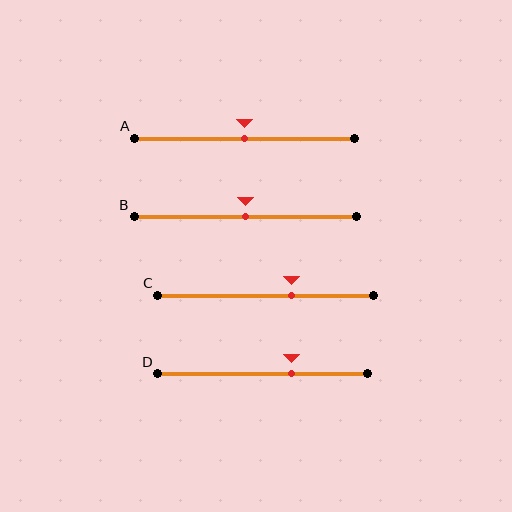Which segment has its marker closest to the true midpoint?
Segment A has its marker closest to the true midpoint.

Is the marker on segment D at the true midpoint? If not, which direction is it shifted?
No, the marker on segment D is shifted to the right by about 14% of the segment length.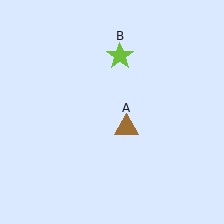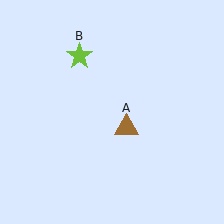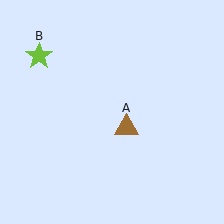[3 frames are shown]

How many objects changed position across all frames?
1 object changed position: lime star (object B).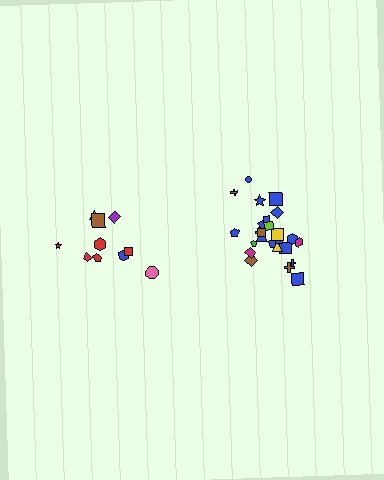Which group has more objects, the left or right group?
The right group.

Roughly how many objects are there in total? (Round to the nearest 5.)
Roughly 35 objects in total.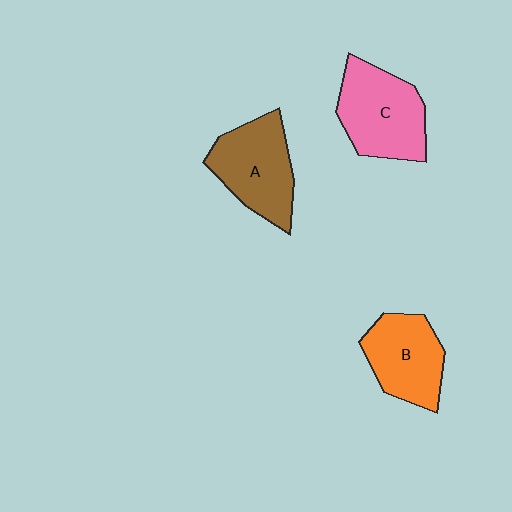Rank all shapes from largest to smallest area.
From largest to smallest: C (pink), A (brown), B (orange).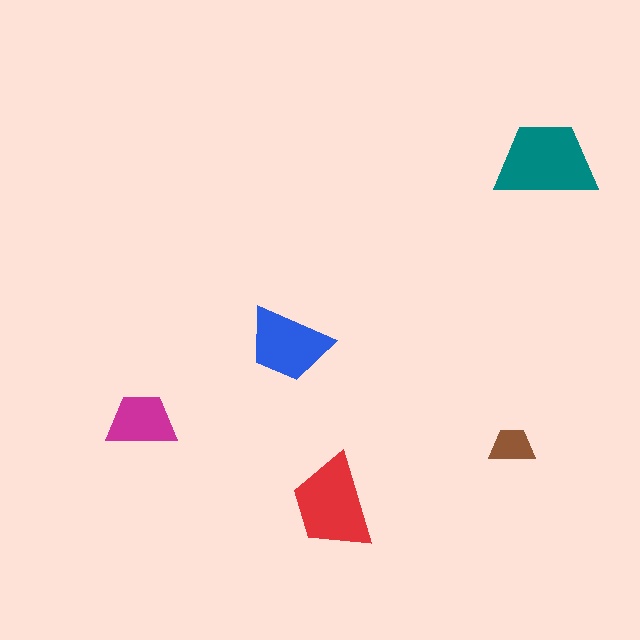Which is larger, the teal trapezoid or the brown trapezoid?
The teal one.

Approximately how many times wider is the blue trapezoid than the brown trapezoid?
About 2 times wider.